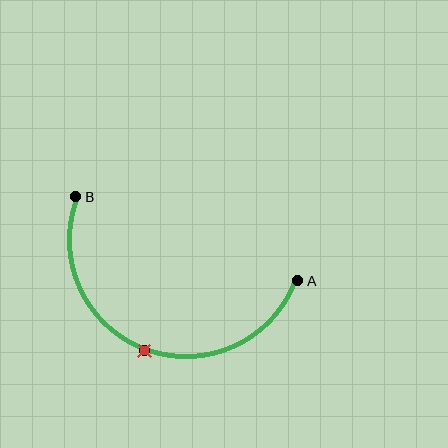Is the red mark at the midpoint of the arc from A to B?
Yes. The red mark lies on the arc at equal arc-length from both A and B — it is the arc midpoint.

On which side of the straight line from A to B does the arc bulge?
The arc bulges below the straight line connecting A and B.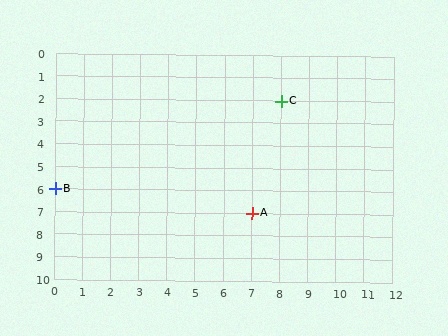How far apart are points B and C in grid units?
Points B and C are 8 columns and 4 rows apart (about 8.9 grid units diagonally).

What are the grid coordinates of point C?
Point C is at grid coordinates (8, 2).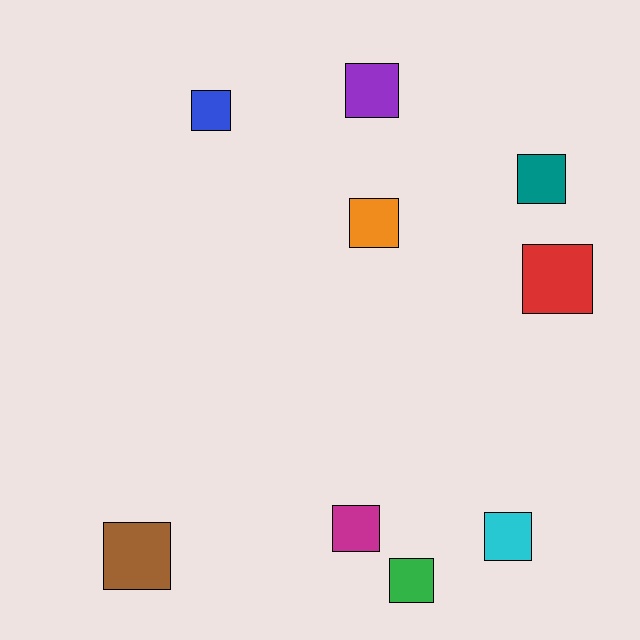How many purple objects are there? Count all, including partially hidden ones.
There is 1 purple object.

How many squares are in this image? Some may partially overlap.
There are 9 squares.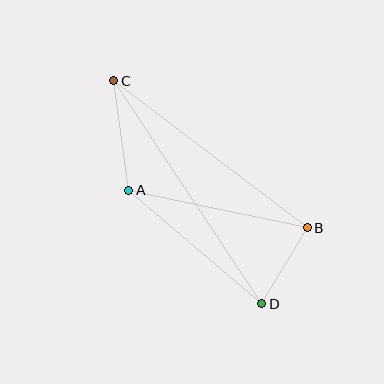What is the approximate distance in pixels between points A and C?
The distance between A and C is approximately 110 pixels.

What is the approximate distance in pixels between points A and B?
The distance between A and B is approximately 182 pixels.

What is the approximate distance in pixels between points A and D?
The distance between A and D is approximately 175 pixels.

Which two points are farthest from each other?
Points C and D are farthest from each other.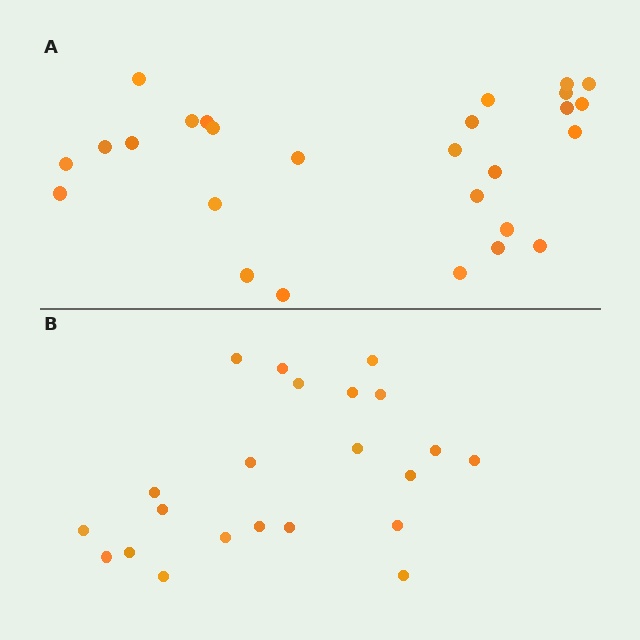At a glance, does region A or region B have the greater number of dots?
Region A (the top region) has more dots.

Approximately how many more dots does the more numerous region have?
Region A has about 5 more dots than region B.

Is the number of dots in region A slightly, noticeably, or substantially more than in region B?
Region A has only slightly more — the two regions are fairly close. The ratio is roughly 1.2 to 1.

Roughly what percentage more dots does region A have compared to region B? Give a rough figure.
About 25% more.